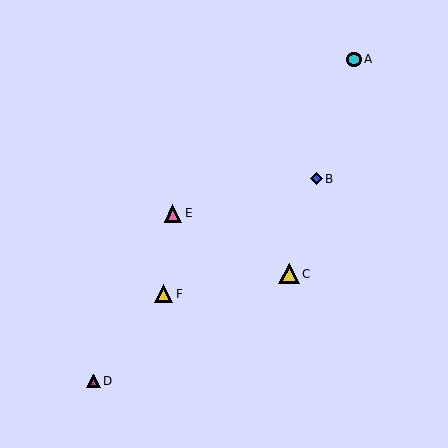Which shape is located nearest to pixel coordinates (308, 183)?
The blue diamond (labeled B) at (316, 179) is nearest to that location.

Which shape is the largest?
The yellow triangle (labeled C) is the largest.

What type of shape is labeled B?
Shape B is a blue diamond.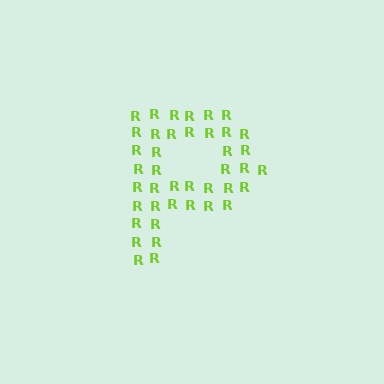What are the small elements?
The small elements are letter R's.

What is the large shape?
The large shape is the letter P.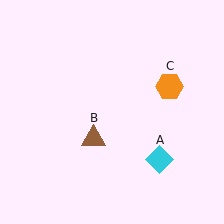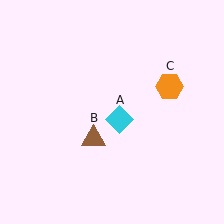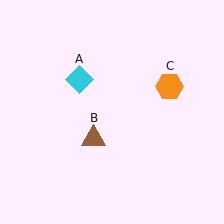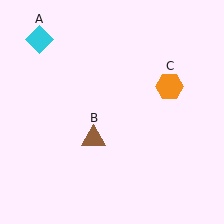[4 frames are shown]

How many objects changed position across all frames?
1 object changed position: cyan diamond (object A).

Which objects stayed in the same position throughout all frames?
Brown triangle (object B) and orange hexagon (object C) remained stationary.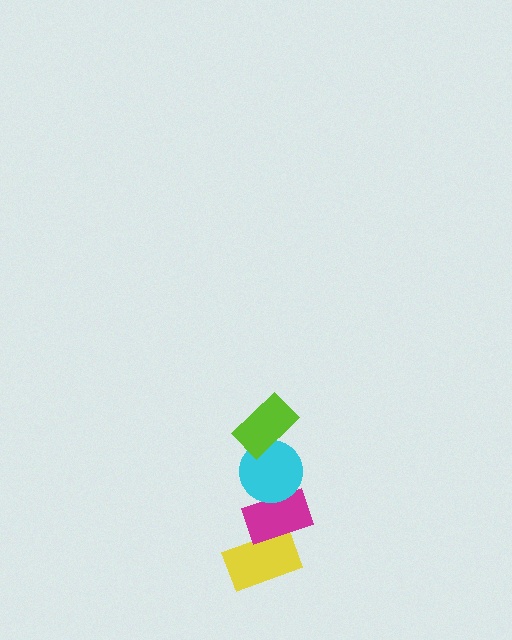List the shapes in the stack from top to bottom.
From top to bottom: the lime rectangle, the cyan circle, the magenta rectangle, the yellow rectangle.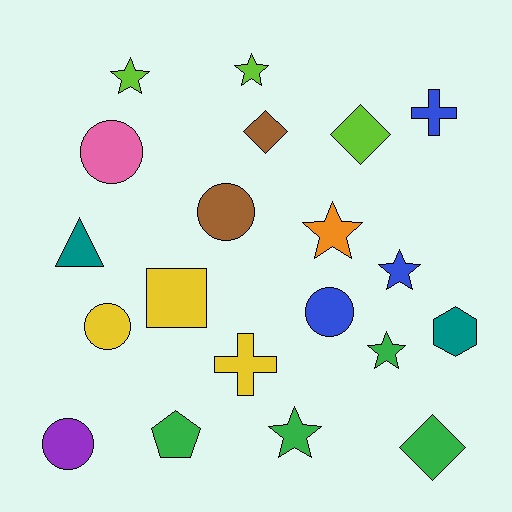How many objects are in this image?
There are 20 objects.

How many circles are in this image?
There are 5 circles.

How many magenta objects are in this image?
There are no magenta objects.